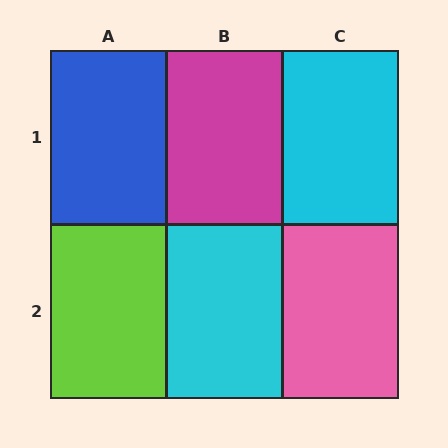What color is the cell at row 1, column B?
Magenta.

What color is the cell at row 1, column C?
Cyan.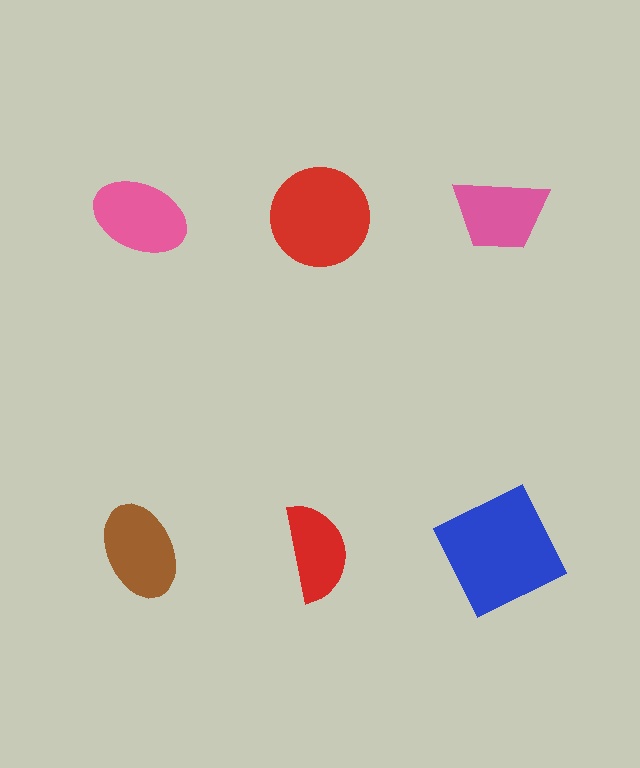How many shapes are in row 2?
3 shapes.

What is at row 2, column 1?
A brown ellipse.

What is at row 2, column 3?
A blue square.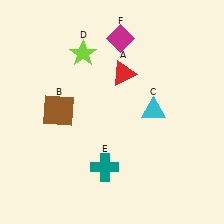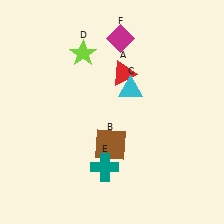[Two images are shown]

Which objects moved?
The objects that moved are: the brown square (B), the cyan triangle (C).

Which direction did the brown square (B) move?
The brown square (B) moved right.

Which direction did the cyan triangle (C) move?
The cyan triangle (C) moved left.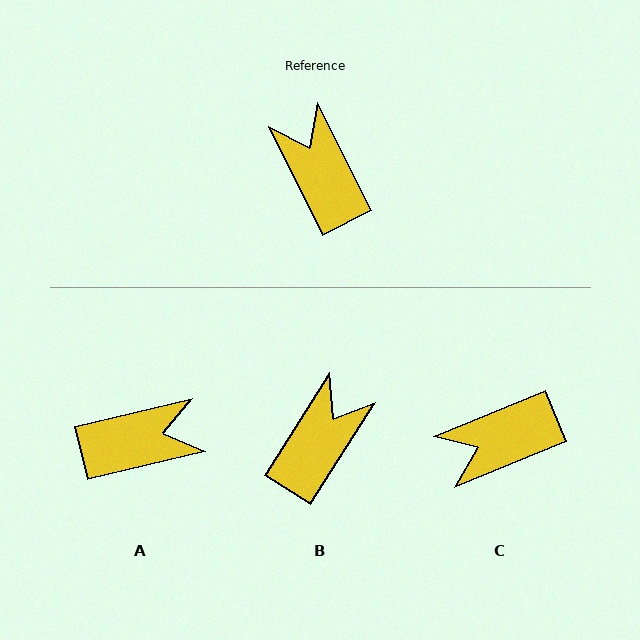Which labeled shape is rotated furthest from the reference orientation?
A, about 103 degrees away.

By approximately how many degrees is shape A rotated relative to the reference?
Approximately 103 degrees clockwise.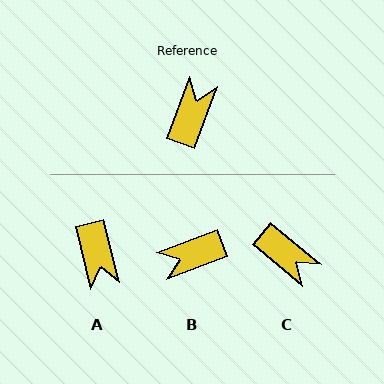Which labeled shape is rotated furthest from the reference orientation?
A, about 146 degrees away.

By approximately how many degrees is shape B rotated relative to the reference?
Approximately 131 degrees counter-clockwise.